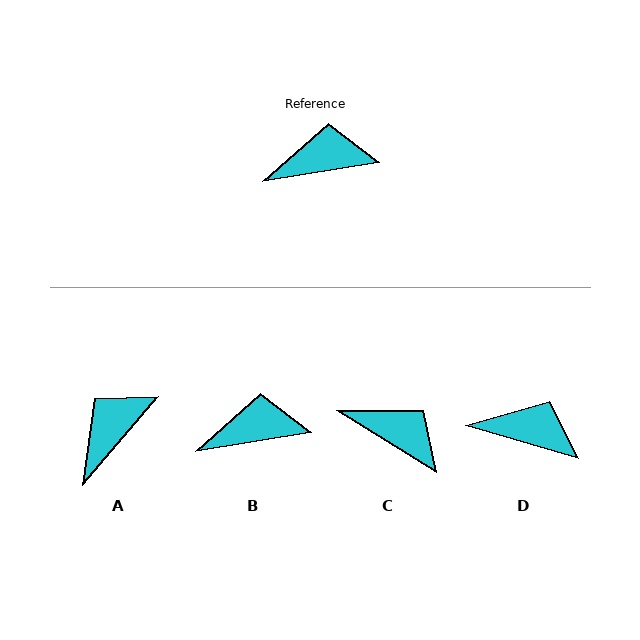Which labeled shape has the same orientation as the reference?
B.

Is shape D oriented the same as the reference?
No, it is off by about 26 degrees.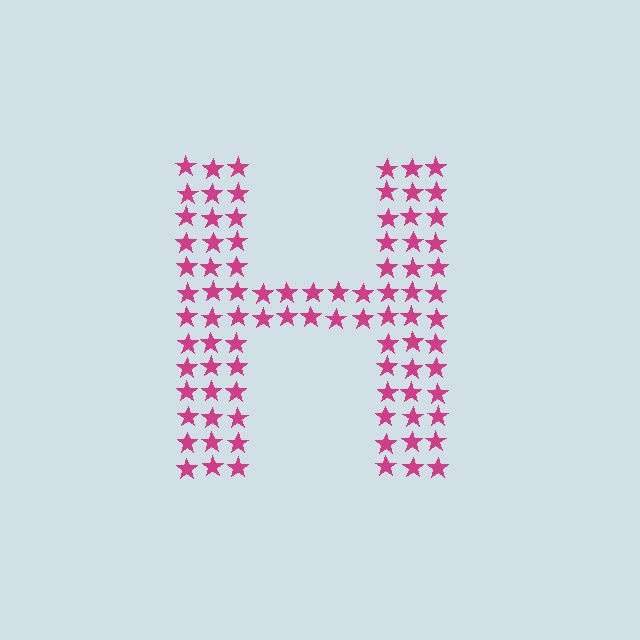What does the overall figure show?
The overall figure shows the letter H.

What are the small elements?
The small elements are stars.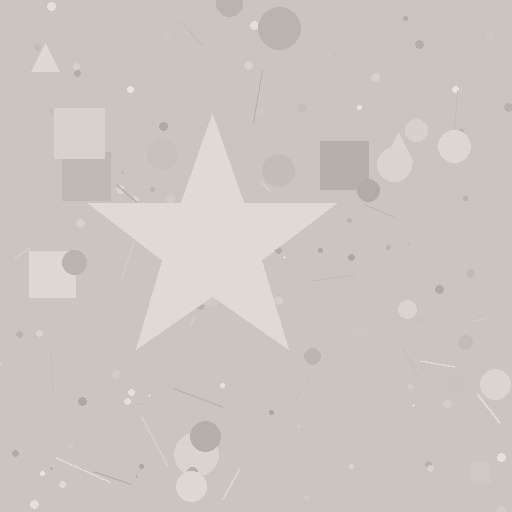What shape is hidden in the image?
A star is hidden in the image.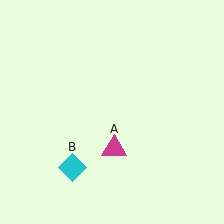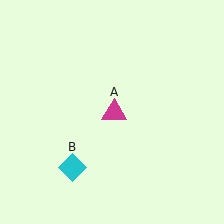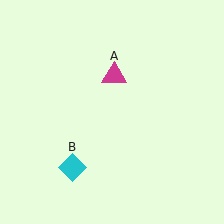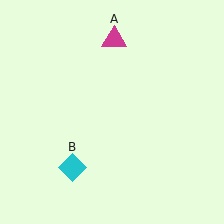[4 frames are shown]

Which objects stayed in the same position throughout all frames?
Cyan diamond (object B) remained stationary.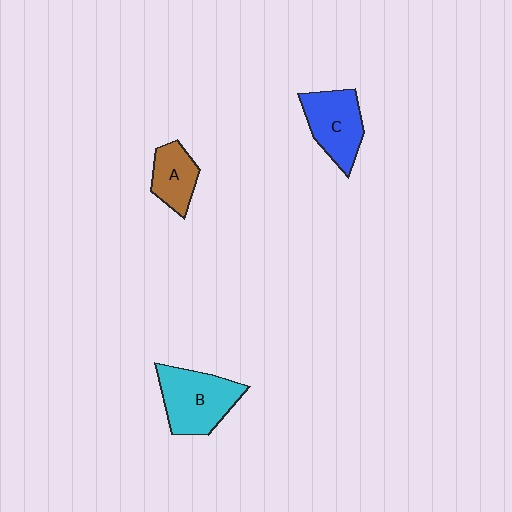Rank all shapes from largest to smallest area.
From largest to smallest: B (cyan), C (blue), A (brown).